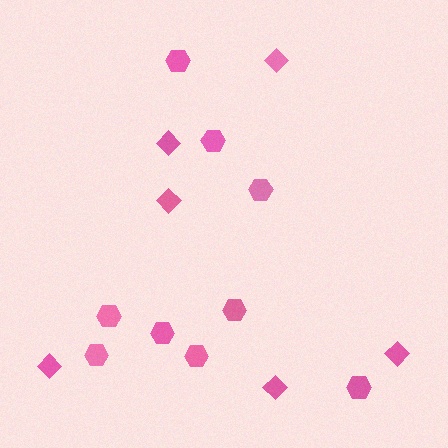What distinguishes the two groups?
There are 2 groups: one group of diamonds (6) and one group of hexagons (9).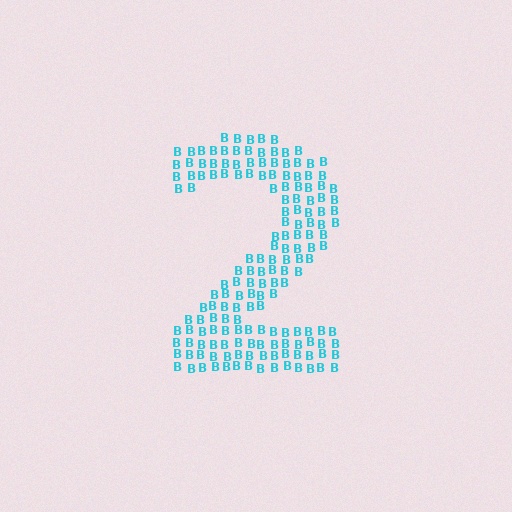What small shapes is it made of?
It is made of small letter B's.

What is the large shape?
The large shape is the digit 2.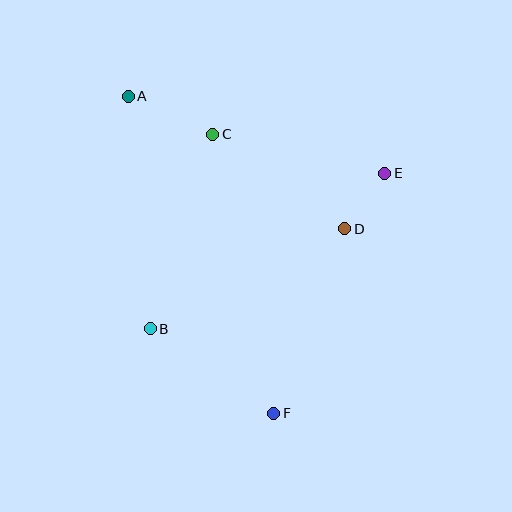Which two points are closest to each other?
Points D and E are closest to each other.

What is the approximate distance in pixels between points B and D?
The distance between B and D is approximately 218 pixels.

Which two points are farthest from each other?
Points A and F are farthest from each other.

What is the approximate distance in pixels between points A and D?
The distance between A and D is approximately 254 pixels.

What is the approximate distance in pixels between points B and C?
The distance between B and C is approximately 204 pixels.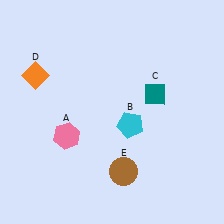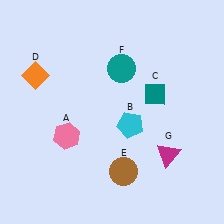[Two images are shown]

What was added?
A teal circle (F), a magenta triangle (G) were added in Image 2.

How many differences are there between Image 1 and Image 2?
There are 2 differences between the two images.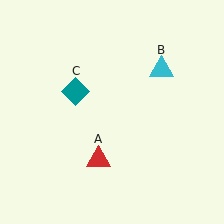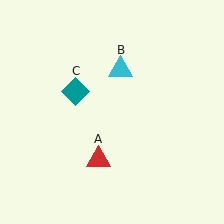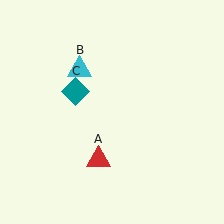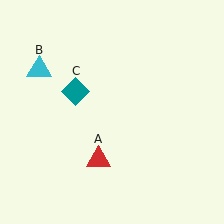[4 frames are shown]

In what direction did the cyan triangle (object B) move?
The cyan triangle (object B) moved left.